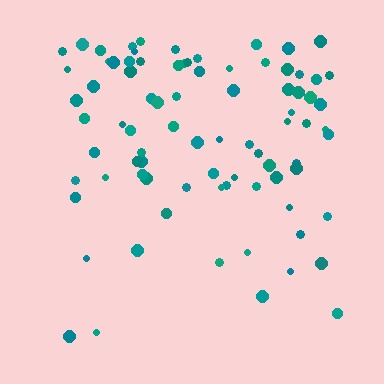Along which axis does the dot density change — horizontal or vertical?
Vertical.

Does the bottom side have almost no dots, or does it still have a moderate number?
Still a moderate number, just noticeably fewer than the top.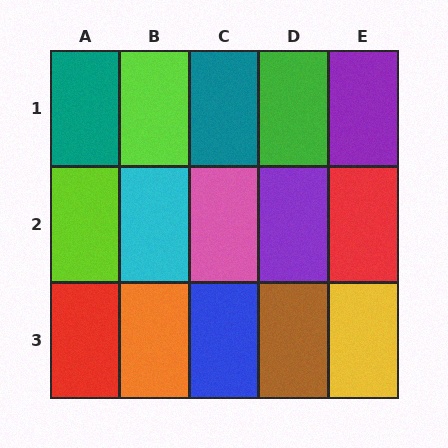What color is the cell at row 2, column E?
Red.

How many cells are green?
1 cell is green.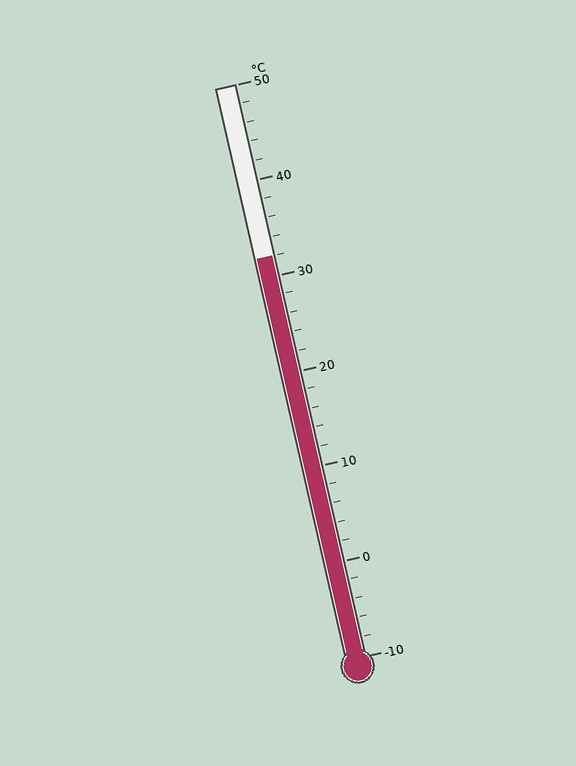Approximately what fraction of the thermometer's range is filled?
The thermometer is filled to approximately 70% of its range.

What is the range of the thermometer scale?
The thermometer scale ranges from -10°C to 50°C.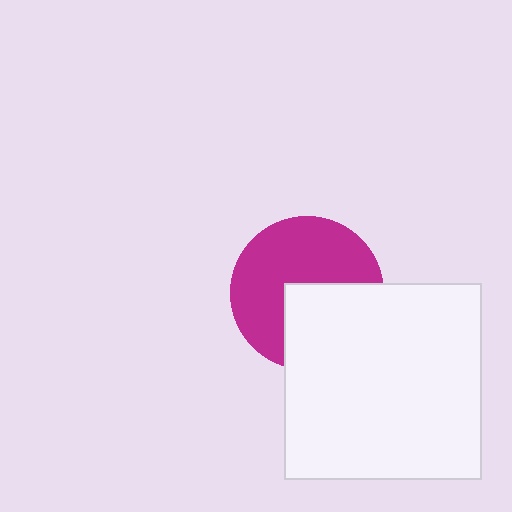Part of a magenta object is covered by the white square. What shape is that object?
It is a circle.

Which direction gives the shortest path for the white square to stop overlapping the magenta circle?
Moving toward the lower-right gives the shortest separation.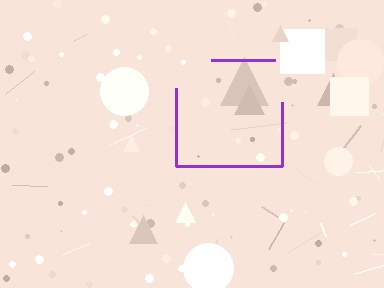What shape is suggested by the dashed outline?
The dashed outline suggests a square.